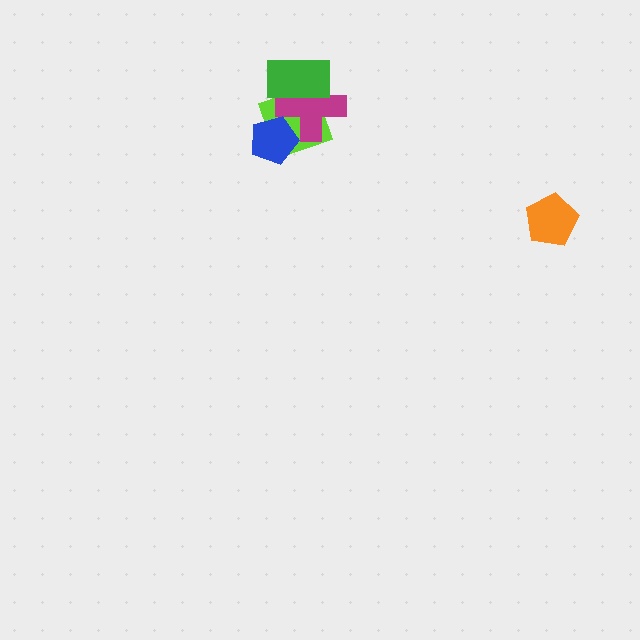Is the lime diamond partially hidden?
Yes, it is partially covered by another shape.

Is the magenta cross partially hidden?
Yes, it is partially covered by another shape.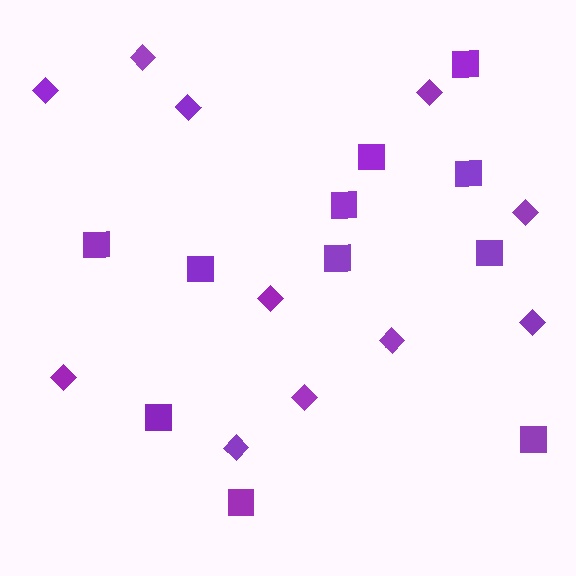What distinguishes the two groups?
There are 2 groups: one group of diamonds (11) and one group of squares (11).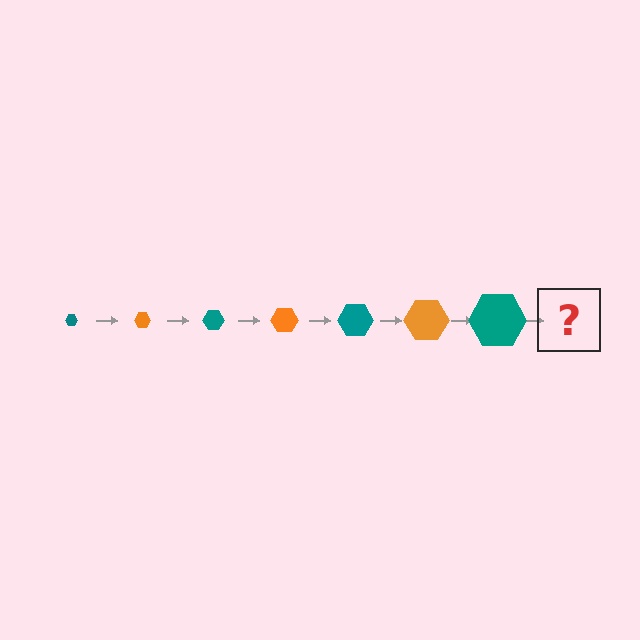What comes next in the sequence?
The next element should be an orange hexagon, larger than the previous one.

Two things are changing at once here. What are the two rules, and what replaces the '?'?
The two rules are that the hexagon grows larger each step and the color cycles through teal and orange. The '?' should be an orange hexagon, larger than the previous one.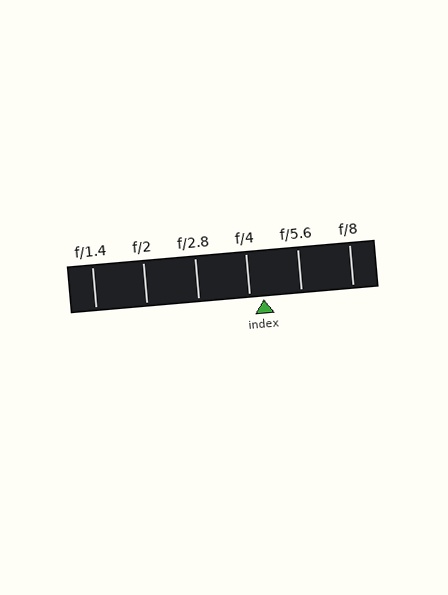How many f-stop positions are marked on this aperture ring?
There are 6 f-stop positions marked.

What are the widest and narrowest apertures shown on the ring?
The widest aperture shown is f/1.4 and the narrowest is f/8.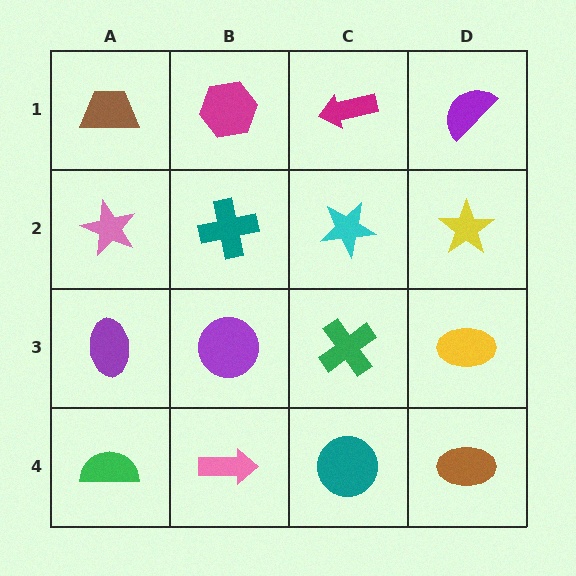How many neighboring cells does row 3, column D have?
3.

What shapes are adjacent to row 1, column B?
A teal cross (row 2, column B), a brown trapezoid (row 1, column A), a magenta arrow (row 1, column C).